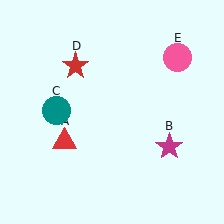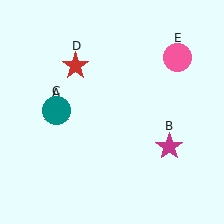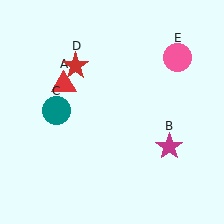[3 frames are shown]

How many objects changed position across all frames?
1 object changed position: red triangle (object A).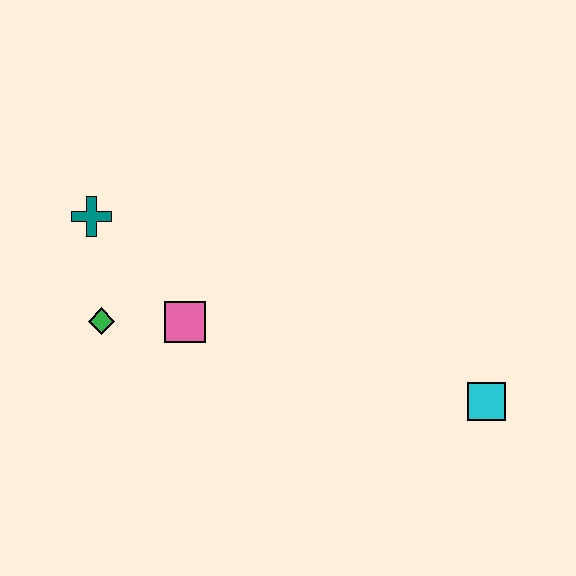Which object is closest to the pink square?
The green diamond is closest to the pink square.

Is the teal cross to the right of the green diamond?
No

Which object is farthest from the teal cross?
The cyan square is farthest from the teal cross.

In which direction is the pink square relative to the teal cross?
The pink square is below the teal cross.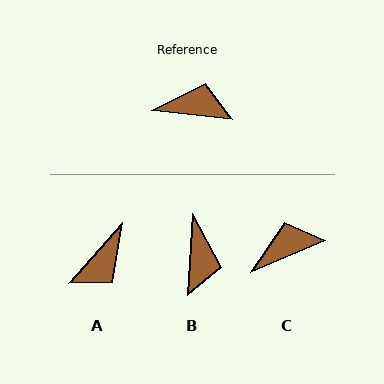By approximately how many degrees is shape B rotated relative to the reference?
Approximately 88 degrees clockwise.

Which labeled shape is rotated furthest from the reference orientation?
A, about 125 degrees away.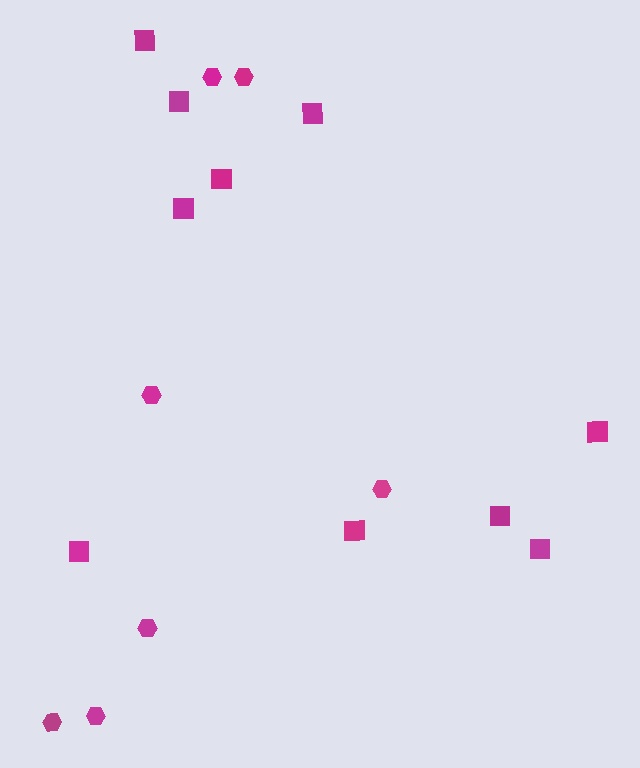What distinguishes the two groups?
There are 2 groups: one group of squares (10) and one group of hexagons (7).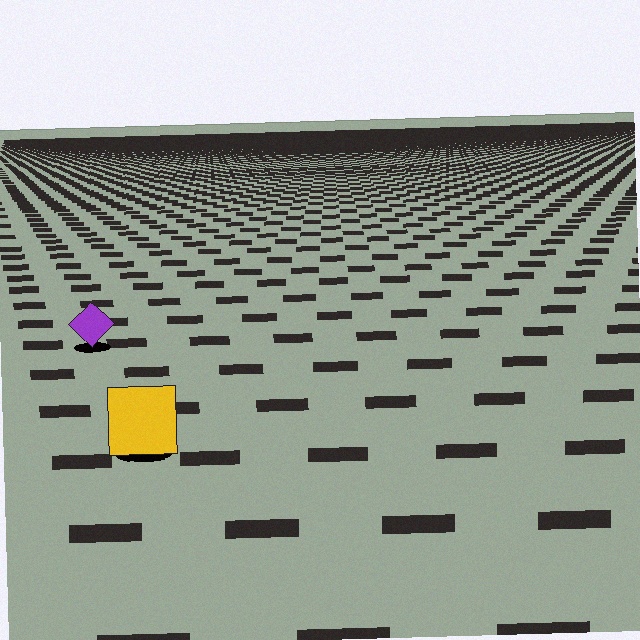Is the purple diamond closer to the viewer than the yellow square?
No. The yellow square is closer — you can tell from the texture gradient: the ground texture is coarser near it.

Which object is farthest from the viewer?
The purple diamond is farthest from the viewer. It appears smaller and the ground texture around it is denser.